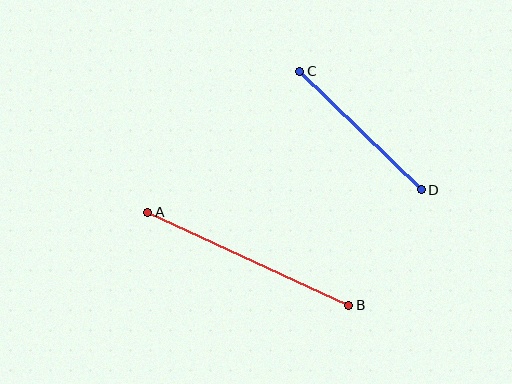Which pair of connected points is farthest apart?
Points A and B are farthest apart.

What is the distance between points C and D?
The distance is approximately 170 pixels.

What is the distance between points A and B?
The distance is approximately 221 pixels.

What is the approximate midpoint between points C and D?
The midpoint is at approximately (361, 131) pixels.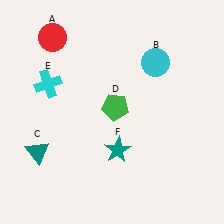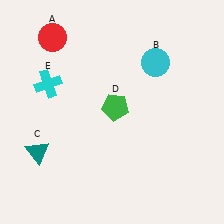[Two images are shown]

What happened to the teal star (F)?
The teal star (F) was removed in Image 2. It was in the bottom-right area of Image 1.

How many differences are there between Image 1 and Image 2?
There is 1 difference between the two images.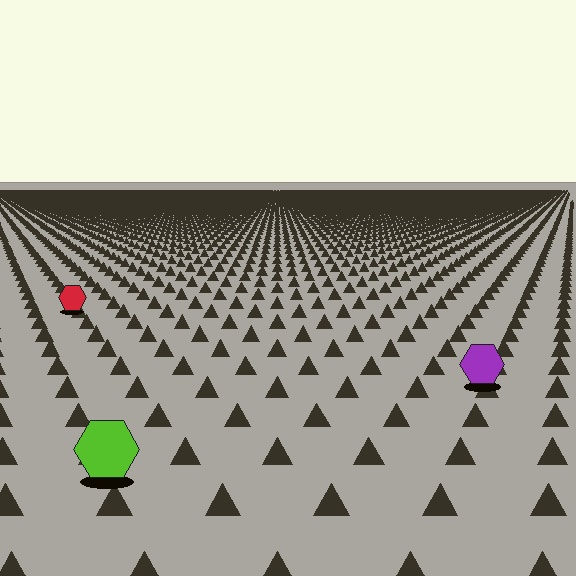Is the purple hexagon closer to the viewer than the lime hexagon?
No. The lime hexagon is closer — you can tell from the texture gradient: the ground texture is coarser near it.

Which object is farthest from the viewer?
The red hexagon is farthest from the viewer. It appears smaller and the ground texture around it is denser.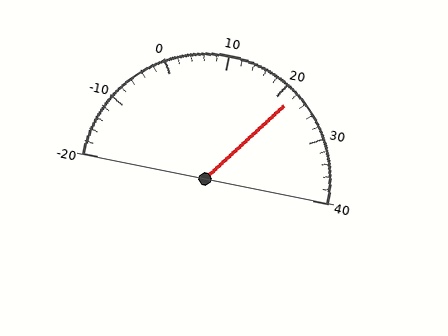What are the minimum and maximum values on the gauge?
The gauge ranges from -20 to 40.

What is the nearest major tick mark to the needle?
The nearest major tick mark is 20.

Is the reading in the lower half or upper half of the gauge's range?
The reading is in the upper half of the range (-20 to 40).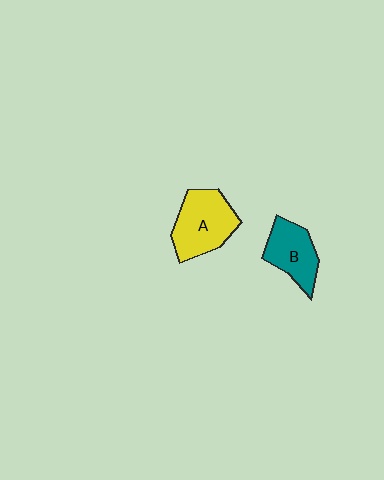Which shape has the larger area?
Shape A (yellow).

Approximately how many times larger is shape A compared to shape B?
Approximately 1.3 times.